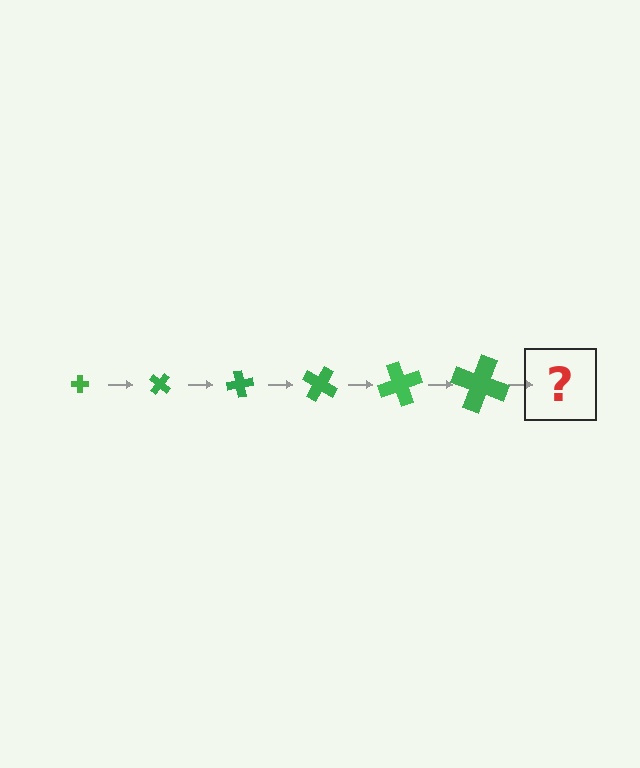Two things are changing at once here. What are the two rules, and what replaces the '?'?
The two rules are that the cross grows larger each step and it rotates 40 degrees each step. The '?' should be a cross, larger than the previous one and rotated 240 degrees from the start.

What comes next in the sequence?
The next element should be a cross, larger than the previous one and rotated 240 degrees from the start.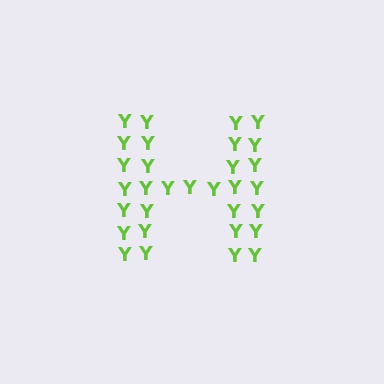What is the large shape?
The large shape is the letter H.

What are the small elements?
The small elements are letter Y's.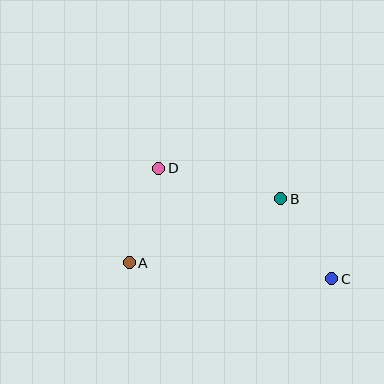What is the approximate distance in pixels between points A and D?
The distance between A and D is approximately 99 pixels.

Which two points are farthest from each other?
Points C and D are farthest from each other.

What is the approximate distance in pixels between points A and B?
The distance between A and B is approximately 164 pixels.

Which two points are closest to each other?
Points B and C are closest to each other.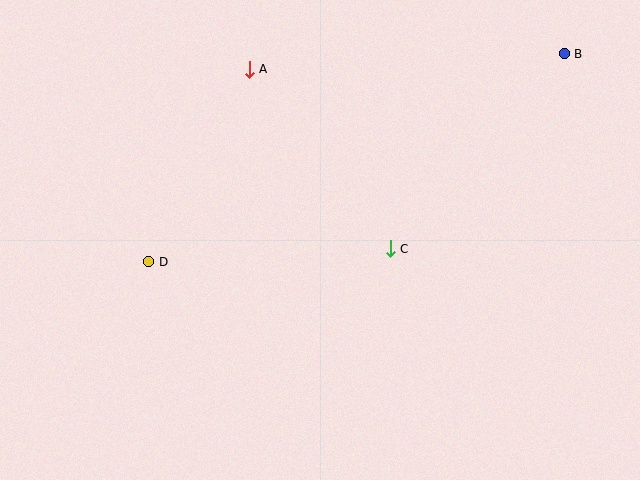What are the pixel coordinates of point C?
Point C is at (390, 249).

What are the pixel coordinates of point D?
Point D is at (149, 262).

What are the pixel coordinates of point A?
Point A is at (249, 69).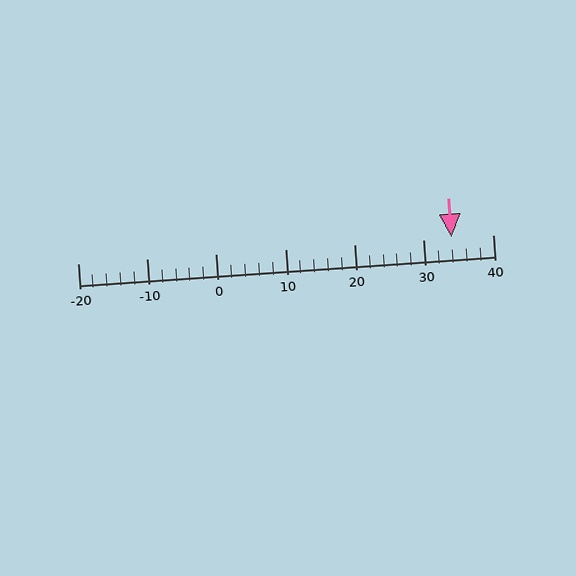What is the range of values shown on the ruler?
The ruler shows values from -20 to 40.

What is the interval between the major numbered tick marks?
The major tick marks are spaced 10 units apart.